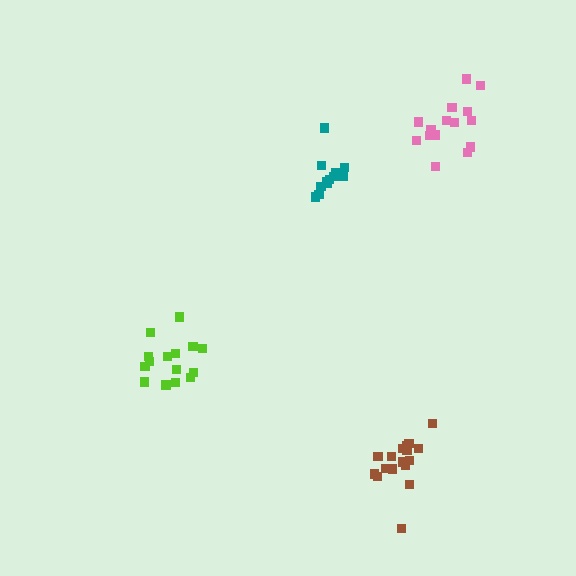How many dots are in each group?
Group 1: 17 dots, Group 2: 15 dots, Group 3: 13 dots, Group 4: 15 dots (60 total).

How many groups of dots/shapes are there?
There are 4 groups.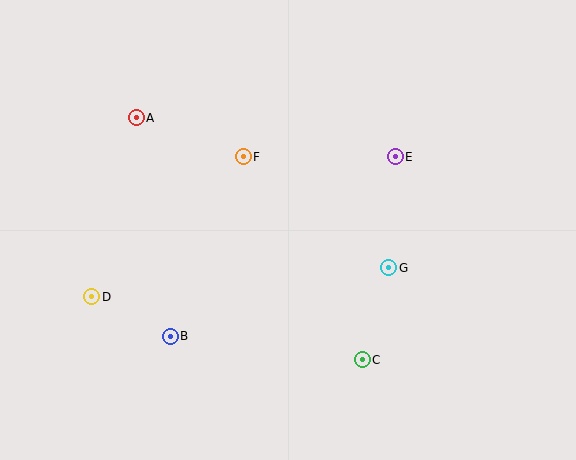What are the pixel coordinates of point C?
Point C is at (362, 360).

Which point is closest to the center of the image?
Point F at (243, 157) is closest to the center.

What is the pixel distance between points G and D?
The distance between G and D is 298 pixels.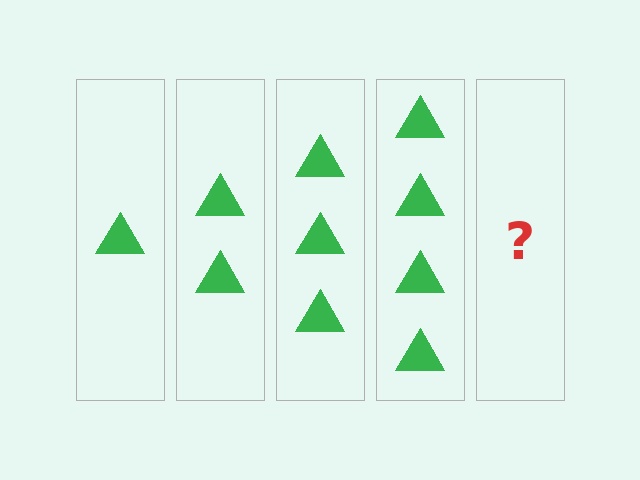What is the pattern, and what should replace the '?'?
The pattern is that each step adds one more triangle. The '?' should be 5 triangles.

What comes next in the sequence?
The next element should be 5 triangles.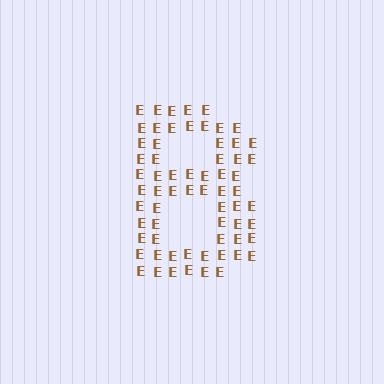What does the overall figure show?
The overall figure shows the letter B.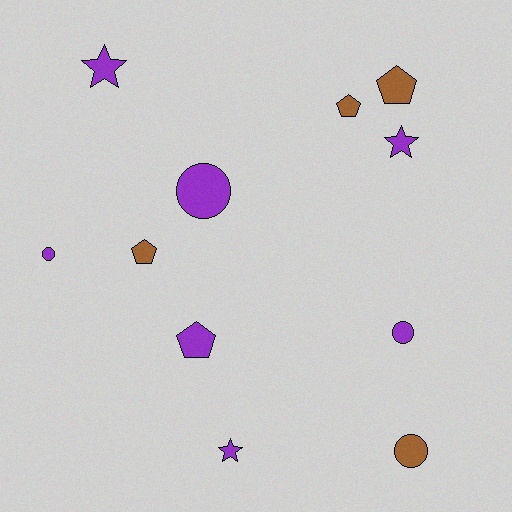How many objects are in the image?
There are 11 objects.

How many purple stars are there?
There are 3 purple stars.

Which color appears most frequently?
Purple, with 7 objects.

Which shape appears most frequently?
Circle, with 4 objects.